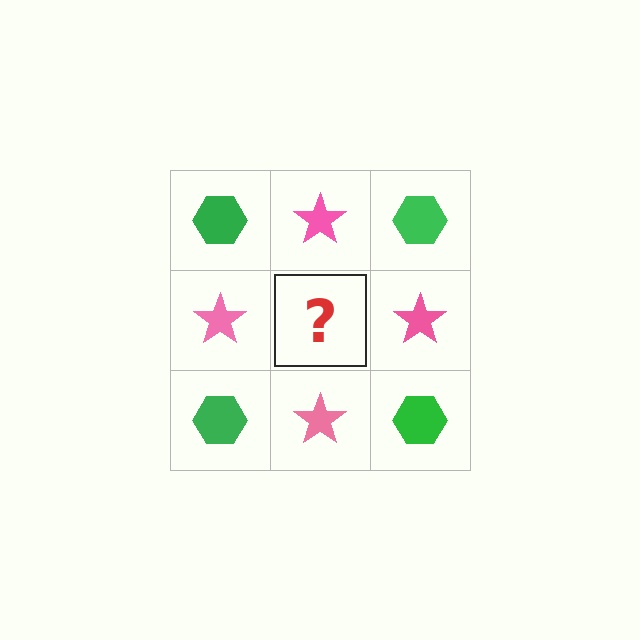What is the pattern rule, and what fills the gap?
The rule is that it alternates green hexagon and pink star in a checkerboard pattern. The gap should be filled with a green hexagon.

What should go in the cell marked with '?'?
The missing cell should contain a green hexagon.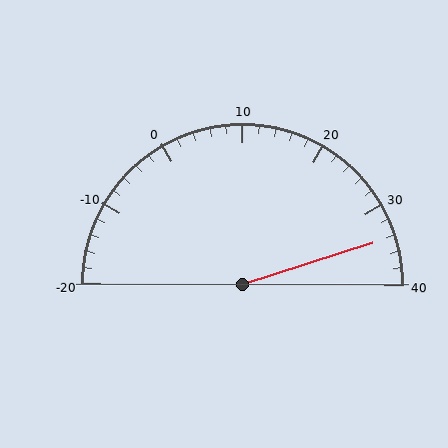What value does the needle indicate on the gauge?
The needle indicates approximately 34.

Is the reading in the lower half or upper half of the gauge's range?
The reading is in the upper half of the range (-20 to 40).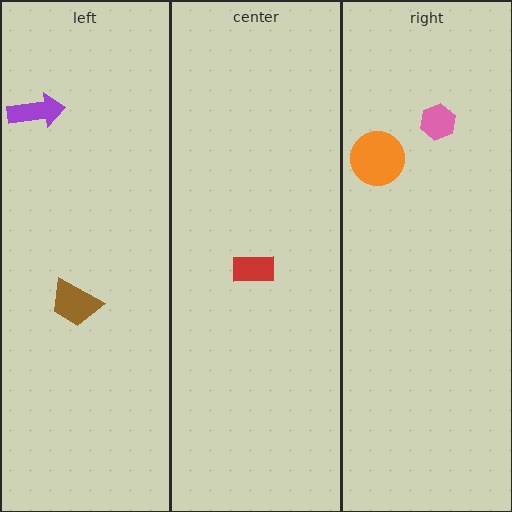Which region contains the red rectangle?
The center region.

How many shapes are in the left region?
2.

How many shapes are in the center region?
1.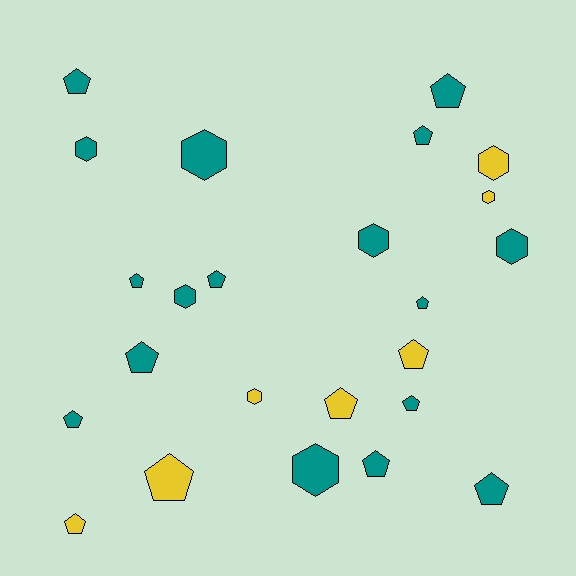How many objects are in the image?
There are 24 objects.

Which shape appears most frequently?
Pentagon, with 15 objects.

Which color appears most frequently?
Teal, with 17 objects.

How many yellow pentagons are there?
There are 4 yellow pentagons.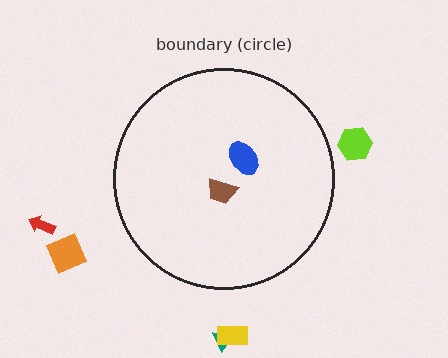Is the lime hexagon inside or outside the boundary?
Outside.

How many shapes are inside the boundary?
2 inside, 5 outside.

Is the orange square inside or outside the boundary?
Outside.